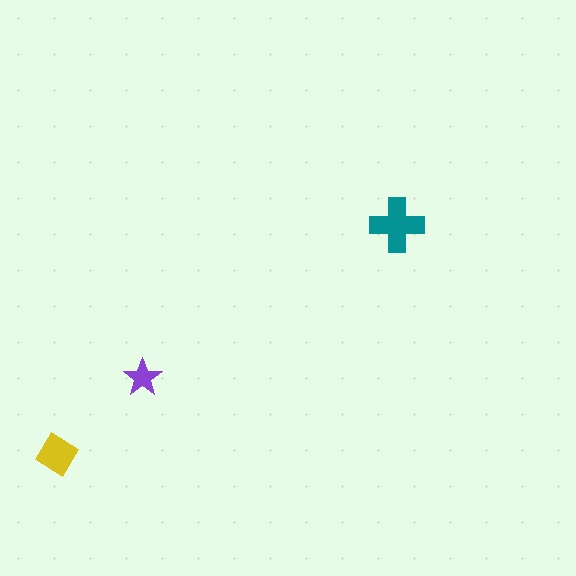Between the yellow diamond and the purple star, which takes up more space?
The yellow diamond.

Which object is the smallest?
The purple star.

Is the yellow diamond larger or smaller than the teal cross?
Smaller.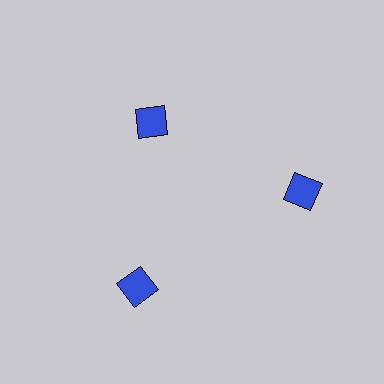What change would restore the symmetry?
The symmetry would be restored by moving it outward, back onto the ring so that all 3 squares sit at equal angles and equal distance from the center.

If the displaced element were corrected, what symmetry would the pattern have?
It would have 3-fold rotational symmetry — the pattern would map onto itself every 120 degrees.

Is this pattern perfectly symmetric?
No. The 3 blue squares are arranged in a ring, but one element near the 11 o'clock position is pulled inward toward the center, breaking the 3-fold rotational symmetry.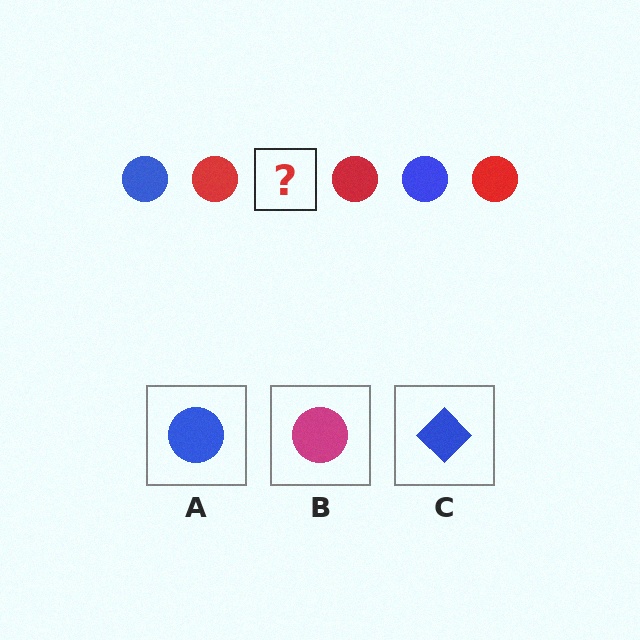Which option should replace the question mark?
Option A.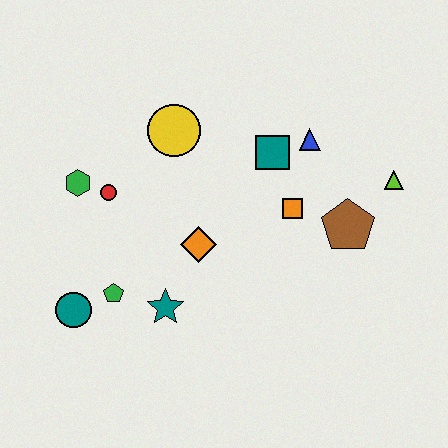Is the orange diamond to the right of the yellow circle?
Yes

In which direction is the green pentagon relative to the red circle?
The green pentagon is below the red circle.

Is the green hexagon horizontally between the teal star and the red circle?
No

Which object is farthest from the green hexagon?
The lime triangle is farthest from the green hexagon.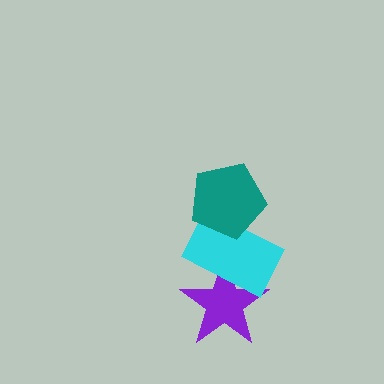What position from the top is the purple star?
The purple star is 3rd from the top.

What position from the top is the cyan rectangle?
The cyan rectangle is 2nd from the top.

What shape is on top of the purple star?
The cyan rectangle is on top of the purple star.